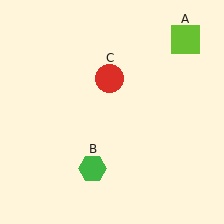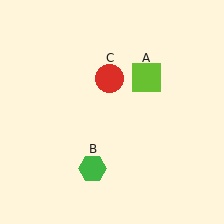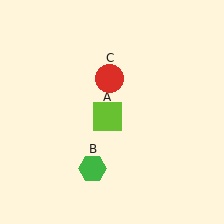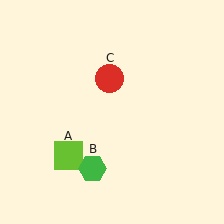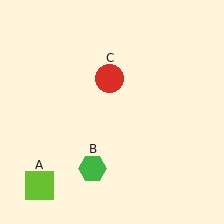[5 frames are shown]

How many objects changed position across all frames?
1 object changed position: lime square (object A).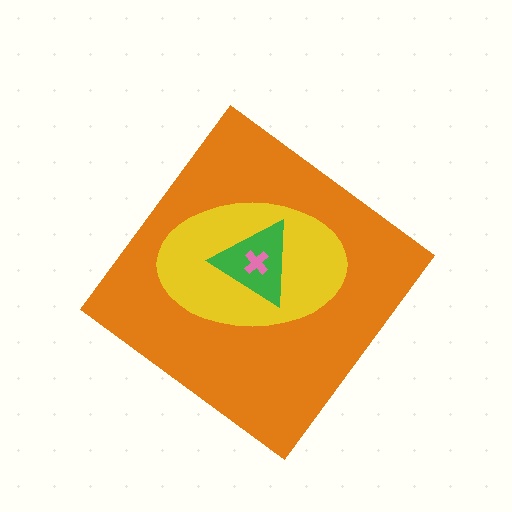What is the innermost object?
The pink cross.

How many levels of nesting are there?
4.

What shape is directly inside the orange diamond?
The yellow ellipse.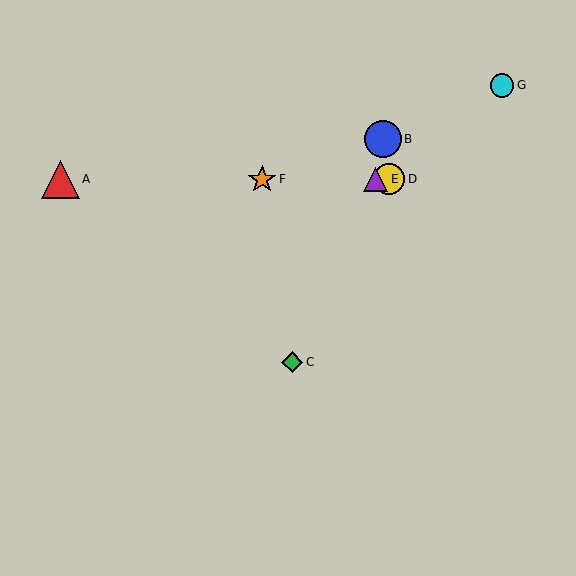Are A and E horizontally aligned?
Yes, both are at y≈179.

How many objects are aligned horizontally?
4 objects (A, D, E, F) are aligned horizontally.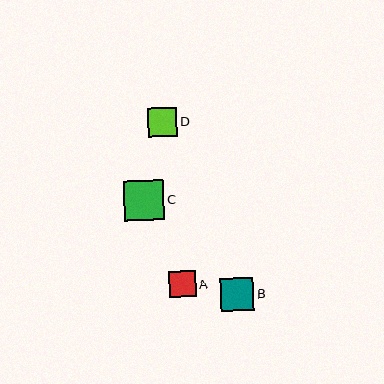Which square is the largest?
Square C is the largest with a size of approximately 40 pixels.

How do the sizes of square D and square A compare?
Square D and square A are approximately the same size.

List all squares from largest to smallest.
From largest to smallest: C, B, D, A.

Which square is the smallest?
Square A is the smallest with a size of approximately 26 pixels.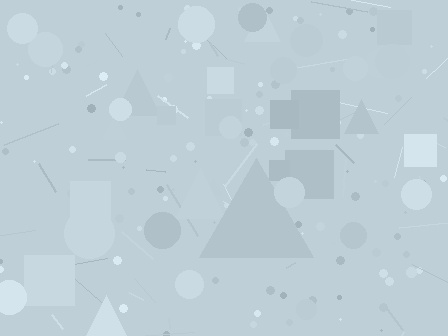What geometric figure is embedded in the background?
A triangle is embedded in the background.